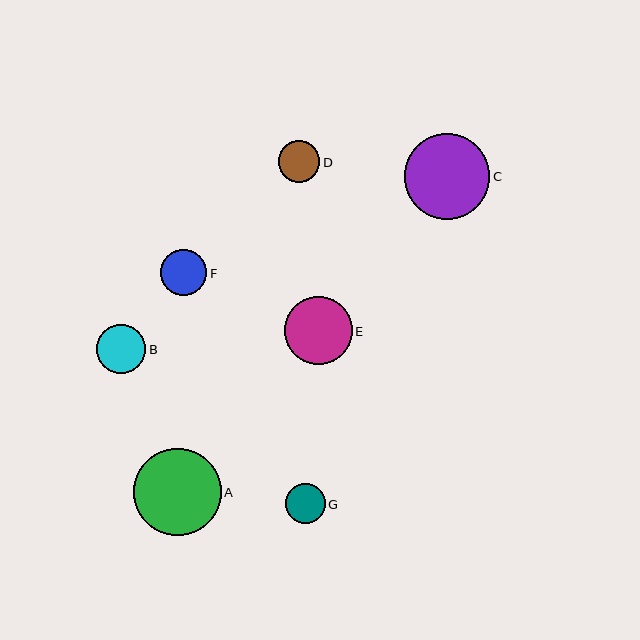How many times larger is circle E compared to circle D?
Circle E is approximately 1.6 times the size of circle D.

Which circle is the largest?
Circle A is the largest with a size of approximately 87 pixels.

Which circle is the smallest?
Circle G is the smallest with a size of approximately 39 pixels.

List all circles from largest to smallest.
From largest to smallest: A, C, E, B, F, D, G.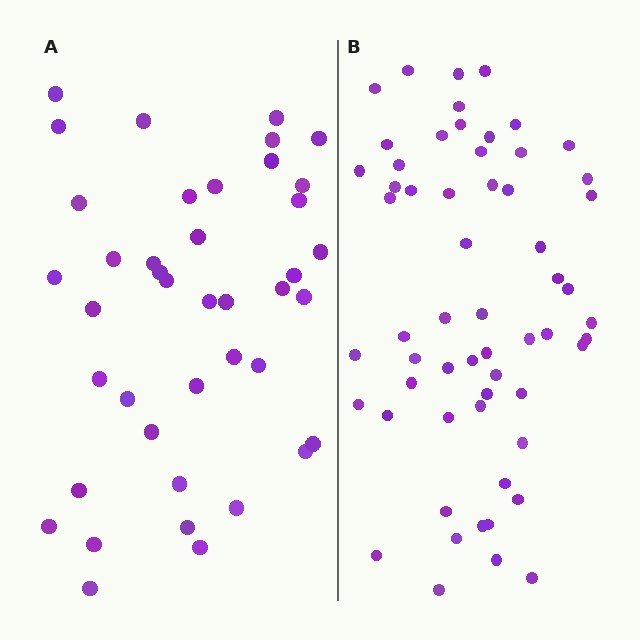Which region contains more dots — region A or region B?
Region B (the right region) has more dots.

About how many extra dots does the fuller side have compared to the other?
Region B has approximately 20 more dots than region A.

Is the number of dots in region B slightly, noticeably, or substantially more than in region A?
Region B has noticeably more, but not dramatically so. The ratio is roughly 1.4 to 1.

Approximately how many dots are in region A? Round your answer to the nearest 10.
About 40 dots. (The exact count is 41, which rounds to 40.)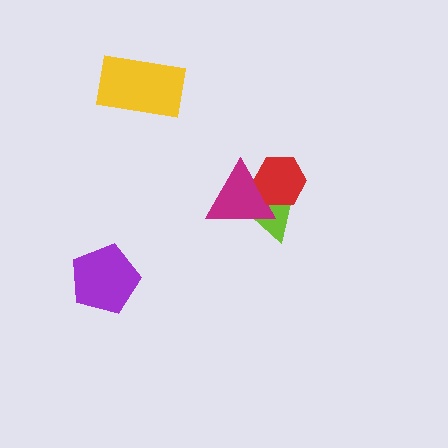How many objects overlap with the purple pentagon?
0 objects overlap with the purple pentagon.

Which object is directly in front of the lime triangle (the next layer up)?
The magenta triangle is directly in front of the lime triangle.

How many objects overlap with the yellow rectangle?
0 objects overlap with the yellow rectangle.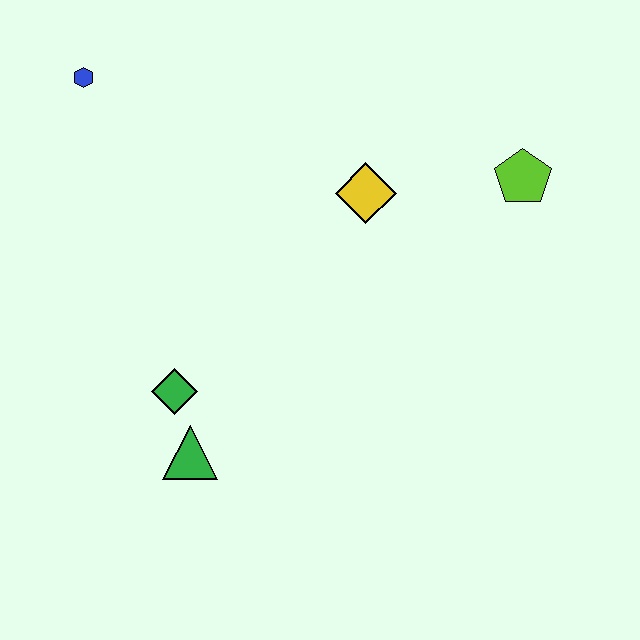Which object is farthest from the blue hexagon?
The lime pentagon is farthest from the blue hexagon.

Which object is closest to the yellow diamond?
The lime pentagon is closest to the yellow diamond.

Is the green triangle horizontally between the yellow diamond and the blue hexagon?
Yes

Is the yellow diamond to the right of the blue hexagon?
Yes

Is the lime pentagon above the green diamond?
Yes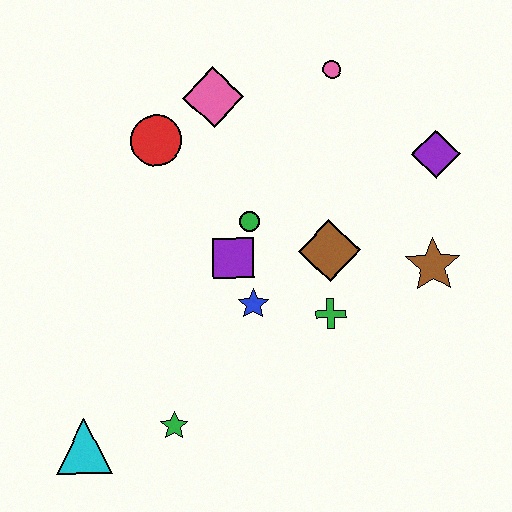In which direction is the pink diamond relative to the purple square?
The pink diamond is above the purple square.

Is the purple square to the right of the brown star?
No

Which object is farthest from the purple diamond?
The cyan triangle is farthest from the purple diamond.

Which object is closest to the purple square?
The green circle is closest to the purple square.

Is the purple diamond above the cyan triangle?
Yes